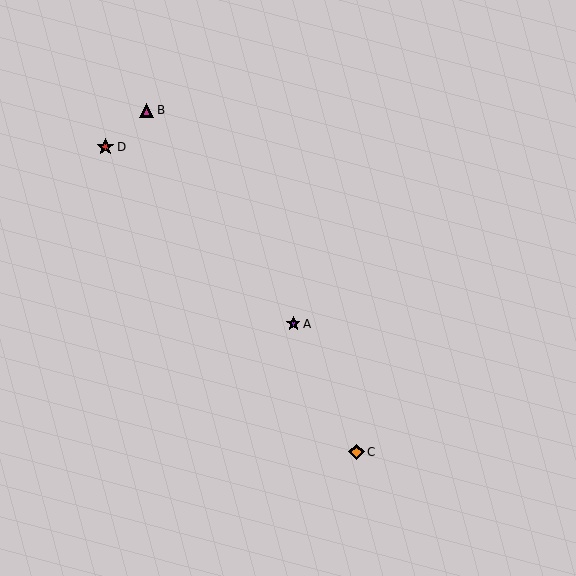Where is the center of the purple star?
The center of the purple star is at (293, 324).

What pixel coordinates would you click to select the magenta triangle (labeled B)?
Click at (147, 110) to select the magenta triangle B.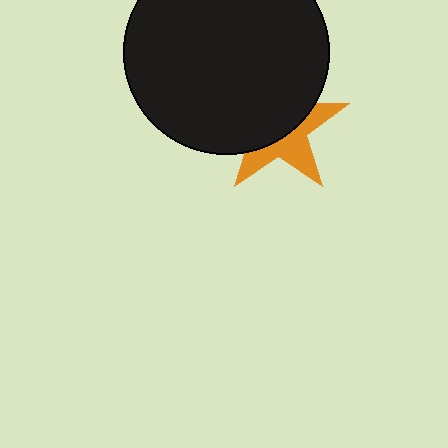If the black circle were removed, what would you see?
You would see the complete orange star.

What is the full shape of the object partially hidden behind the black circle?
The partially hidden object is an orange star.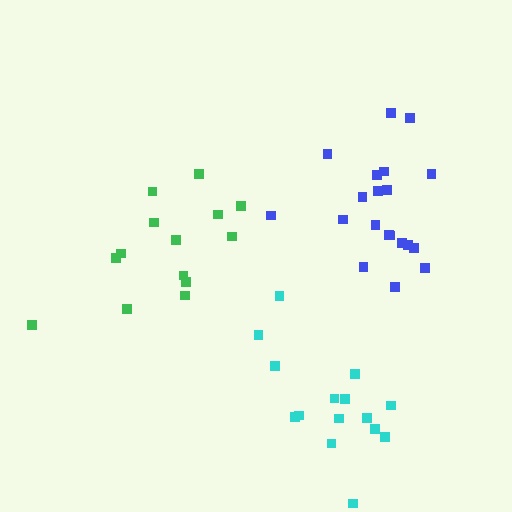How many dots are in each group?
Group 1: 20 dots, Group 2: 14 dots, Group 3: 15 dots (49 total).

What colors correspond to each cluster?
The clusters are colored: blue, green, cyan.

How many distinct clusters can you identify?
There are 3 distinct clusters.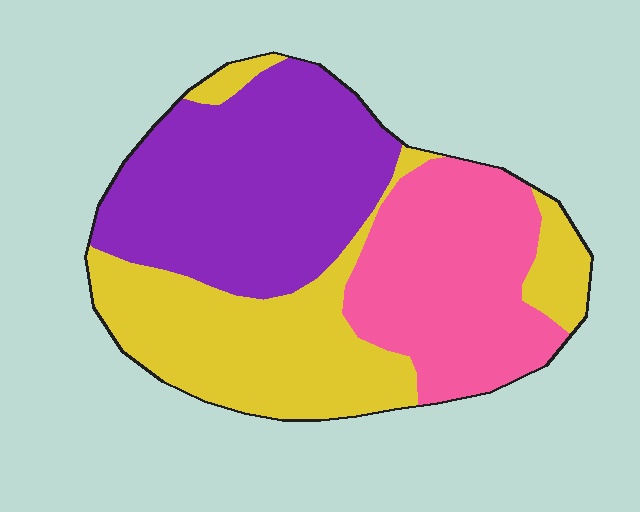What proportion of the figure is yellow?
Yellow takes up between a third and a half of the figure.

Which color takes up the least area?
Pink, at roughly 30%.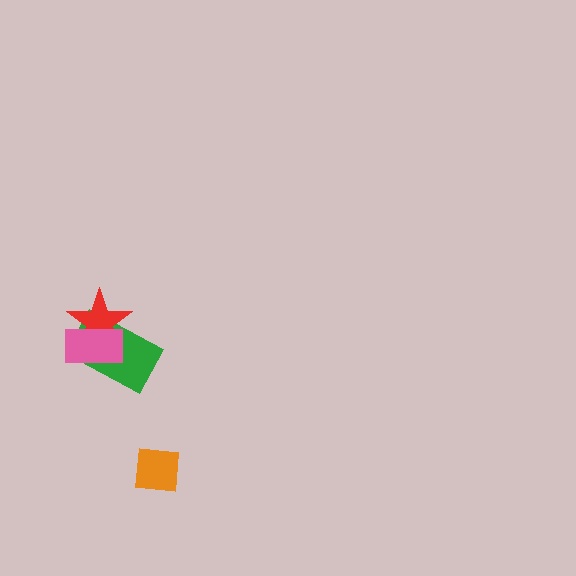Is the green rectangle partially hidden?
Yes, it is partially covered by another shape.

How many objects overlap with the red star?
2 objects overlap with the red star.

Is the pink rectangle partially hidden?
No, no other shape covers it.